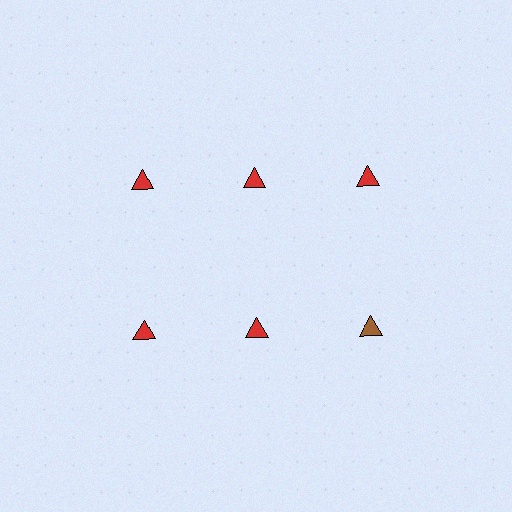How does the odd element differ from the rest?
It has a different color: brown instead of red.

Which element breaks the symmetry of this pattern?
The brown triangle in the second row, center column breaks the symmetry. All other shapes are red triangles.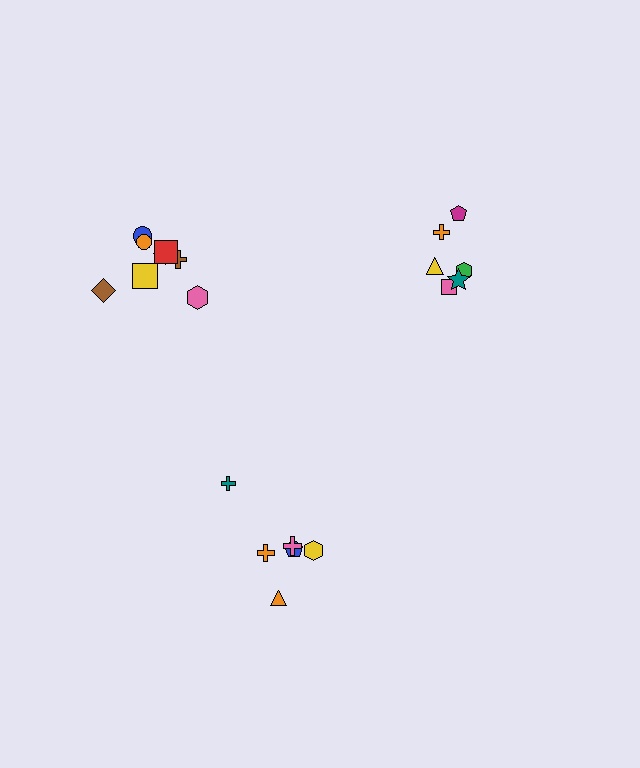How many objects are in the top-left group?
There are 8 objects.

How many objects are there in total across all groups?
There are 20 objects.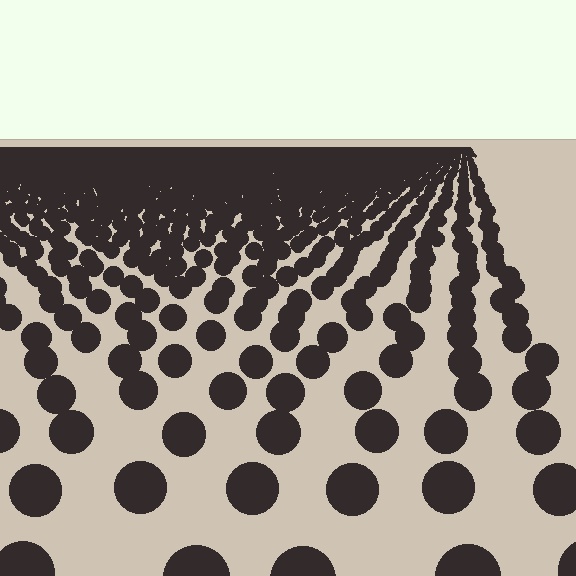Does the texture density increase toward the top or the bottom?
Density increases toward the top.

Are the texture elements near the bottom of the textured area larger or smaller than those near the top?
Larger. Near the bottom, elements are closer to the viewer and appear at a bigger on-screen size.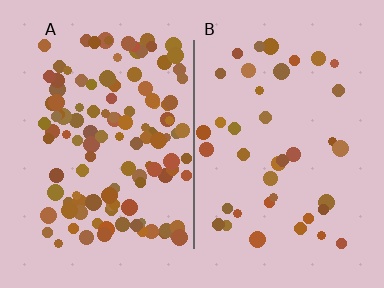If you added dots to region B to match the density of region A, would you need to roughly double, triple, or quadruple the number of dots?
Approximately triple.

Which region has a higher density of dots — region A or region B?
A (the left).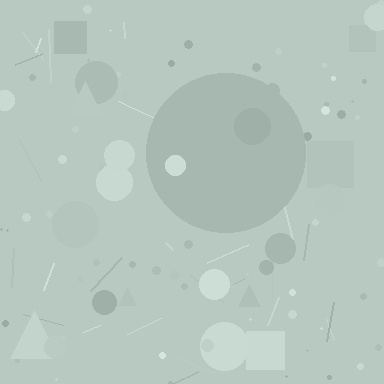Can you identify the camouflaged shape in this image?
The camouflaged shape is a circle.